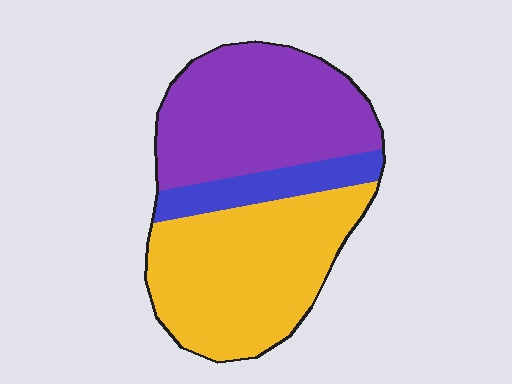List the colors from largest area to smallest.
From largest to smallest: yellow, purple, blue.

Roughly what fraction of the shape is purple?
Purple takes up about two fifths (2/5) of the shape.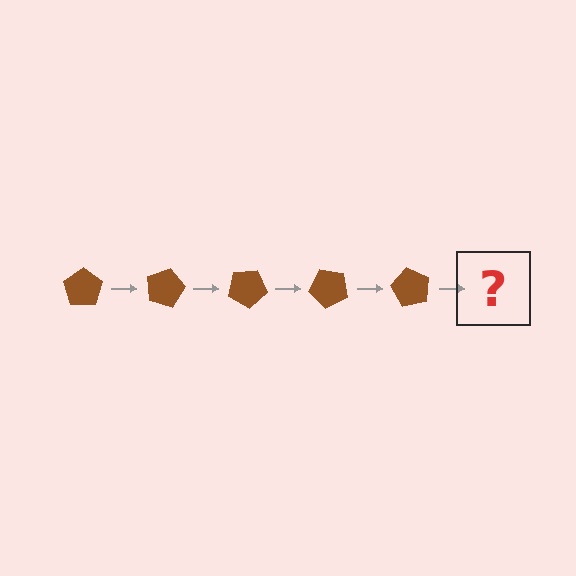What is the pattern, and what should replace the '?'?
The pattern is that the pentagon rotates 15 degrees each step. The '?' should be a brown pentagon rotated 75 degrees.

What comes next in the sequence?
The next element should be a brown pentagon rotated 75 degrees.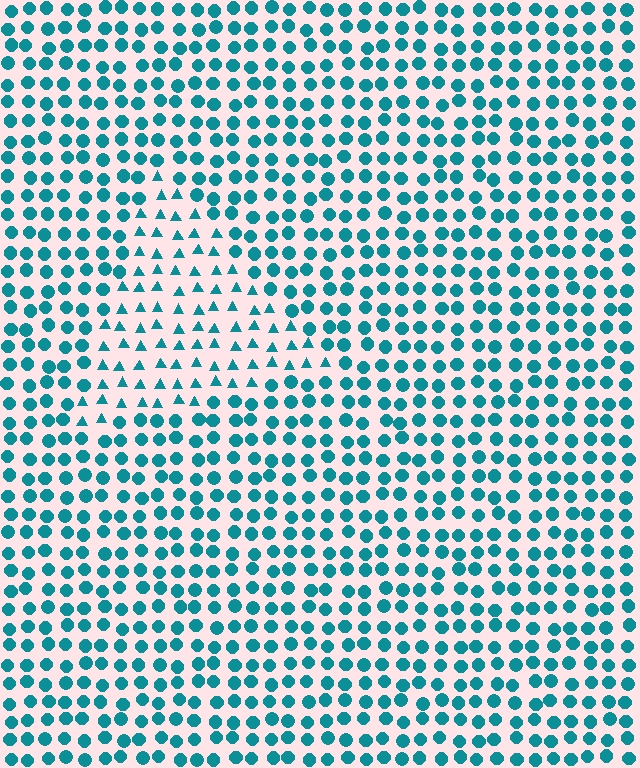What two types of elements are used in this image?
The image uses triangles inside the triangle region and circles outside it.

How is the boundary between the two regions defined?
The boundary is defined by a change in element shape: triangles inside vs. circles outside. All elements share the same color and spacing.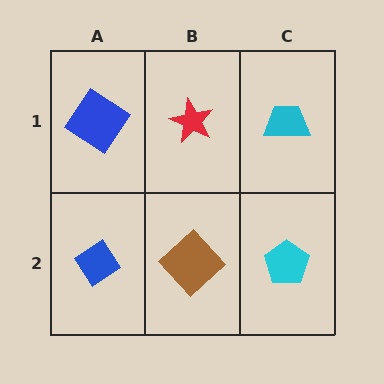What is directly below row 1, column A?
A blue diamond.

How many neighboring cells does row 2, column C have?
2.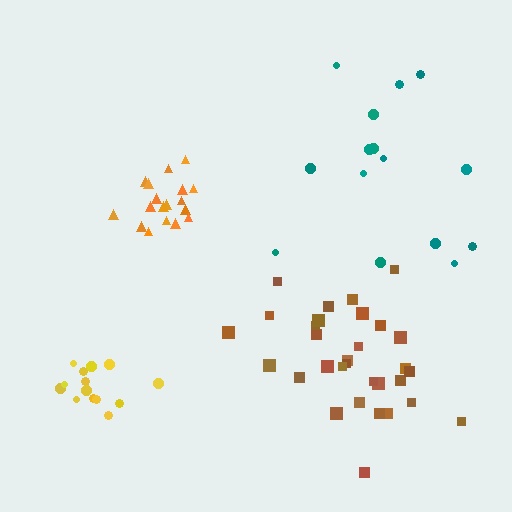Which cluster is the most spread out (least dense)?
Teal.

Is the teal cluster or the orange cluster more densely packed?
Orange.